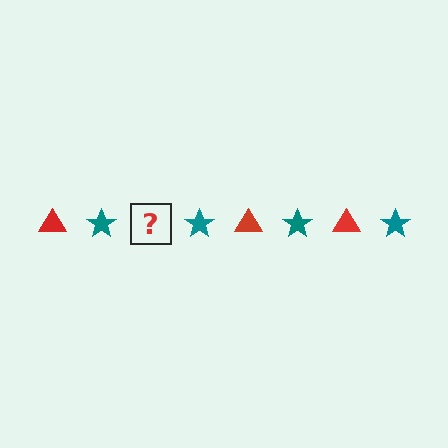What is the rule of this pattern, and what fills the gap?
The rule is that the pattern alternates between red triangle and teal star. The gap should be filled with a red triangle.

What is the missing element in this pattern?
The missing element is a red triangle.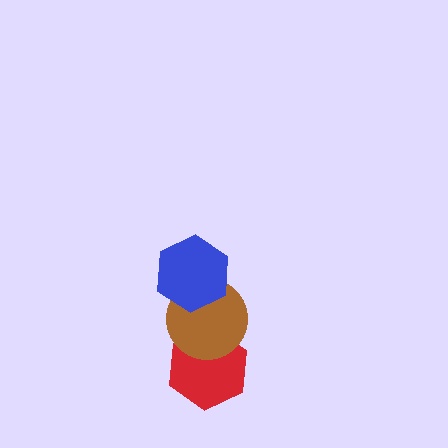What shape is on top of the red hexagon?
The brown circle is on top of the red hexagon.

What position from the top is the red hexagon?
The red hexagon is 3rd from the top.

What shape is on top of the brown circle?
The blue hexagon is on top of the brown circle.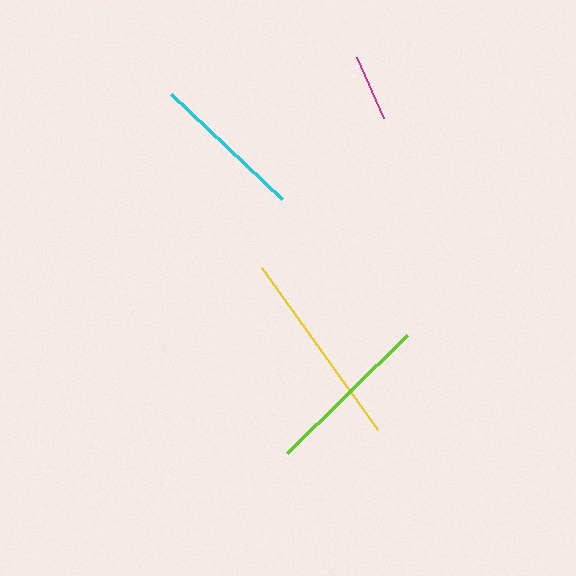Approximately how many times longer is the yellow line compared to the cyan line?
The yellow line is approximately 1.3 times the length of the cyan line.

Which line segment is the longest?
The yellow line is the longest at approximately 199 pixels.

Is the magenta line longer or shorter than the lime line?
The lime line is longer than the magenta line.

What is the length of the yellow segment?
The yellow segment is approximately 199 pixels long.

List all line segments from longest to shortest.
From longest to shortest: yellow, lime, cyan, magenta.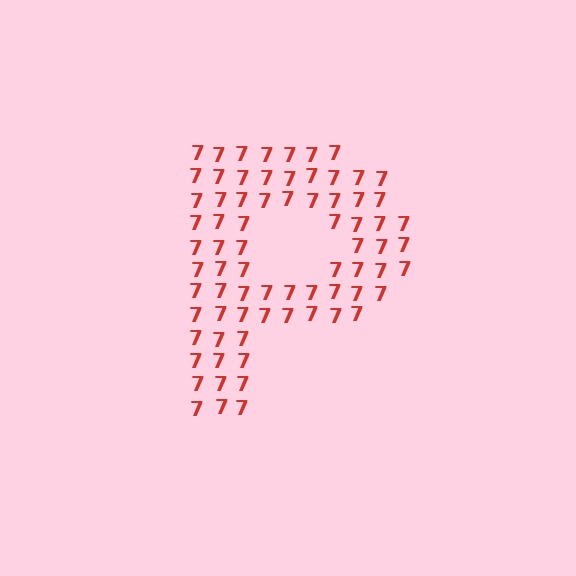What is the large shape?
The large shape is the letter P.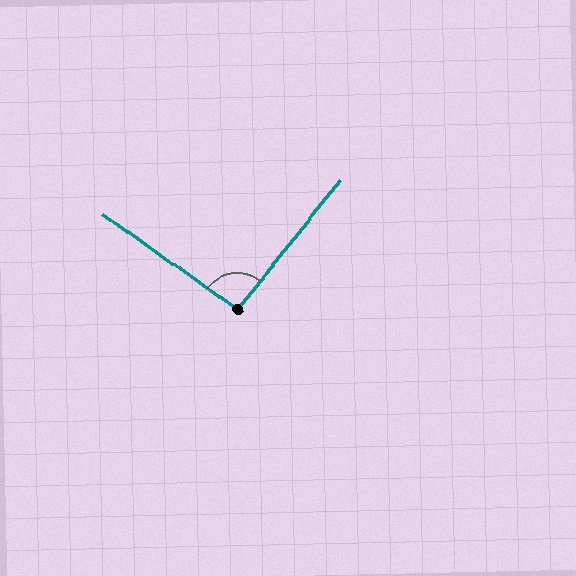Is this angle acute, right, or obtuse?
It is approximately a right angle.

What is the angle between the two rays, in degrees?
Approximately 93 degrees.